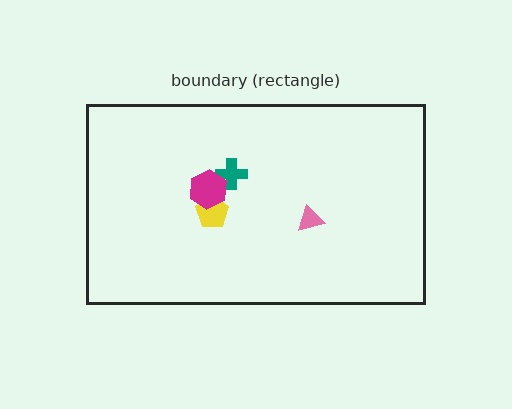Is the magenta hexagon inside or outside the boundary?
Inside.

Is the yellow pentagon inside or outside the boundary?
Inside.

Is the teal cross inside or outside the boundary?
Inside.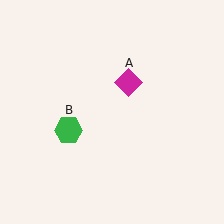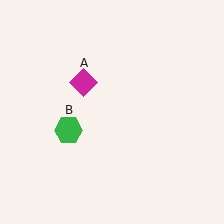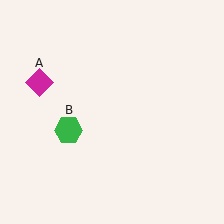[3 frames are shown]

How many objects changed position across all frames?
1 object changed position: magenta diamond (object A).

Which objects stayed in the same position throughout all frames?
Green hexagon (object B) remained stationary.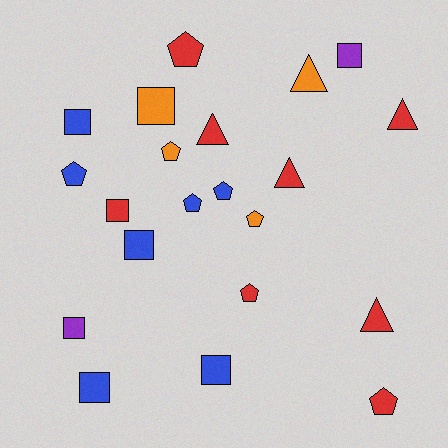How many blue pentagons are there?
There are 3 blue pentagons.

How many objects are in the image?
There are 21 objects.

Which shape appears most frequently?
Pentagon, with 8 objects.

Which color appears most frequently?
Red, with 8 objects.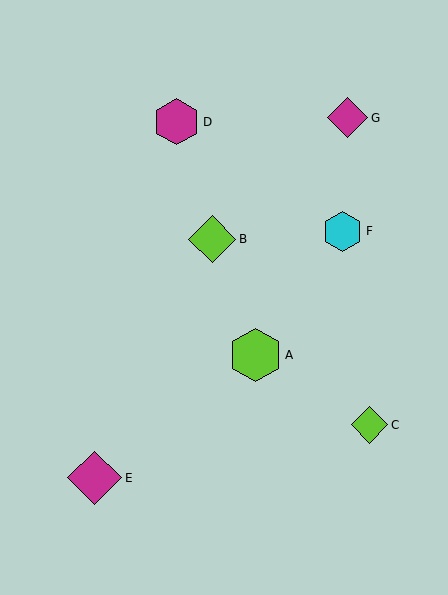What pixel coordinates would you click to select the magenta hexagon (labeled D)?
Click at (177, 122) to select the magenta hexagon D.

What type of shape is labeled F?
Shape F is a cyan hexagon.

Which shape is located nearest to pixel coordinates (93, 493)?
The magenta diamond (labeled E) at (95, 478) is nearest to that location.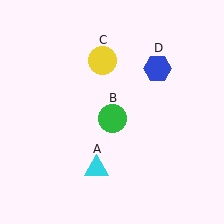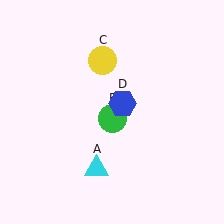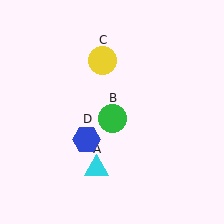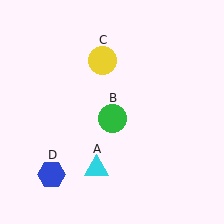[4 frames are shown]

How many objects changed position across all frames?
1 object changed position: blue hexagon (object D).